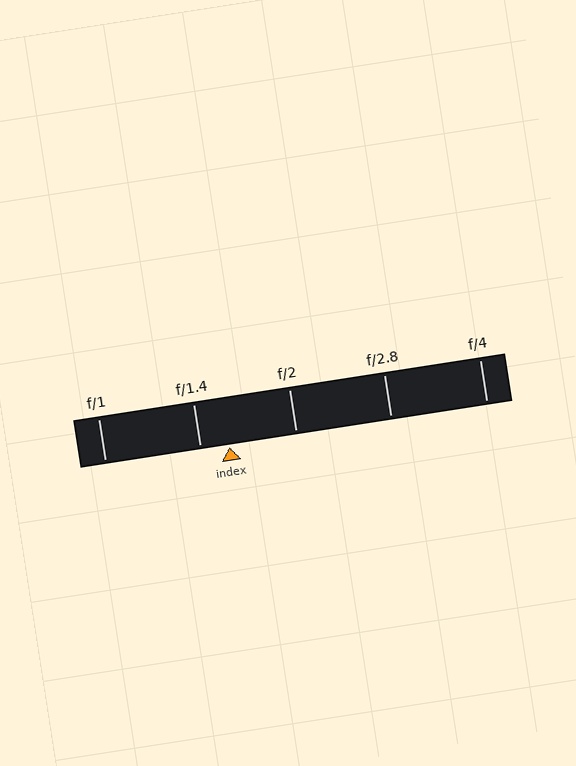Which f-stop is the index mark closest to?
The index mark is closest to f/1.4.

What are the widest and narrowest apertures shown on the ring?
The widest aperture shown is f/1 and the narrowest is f/4.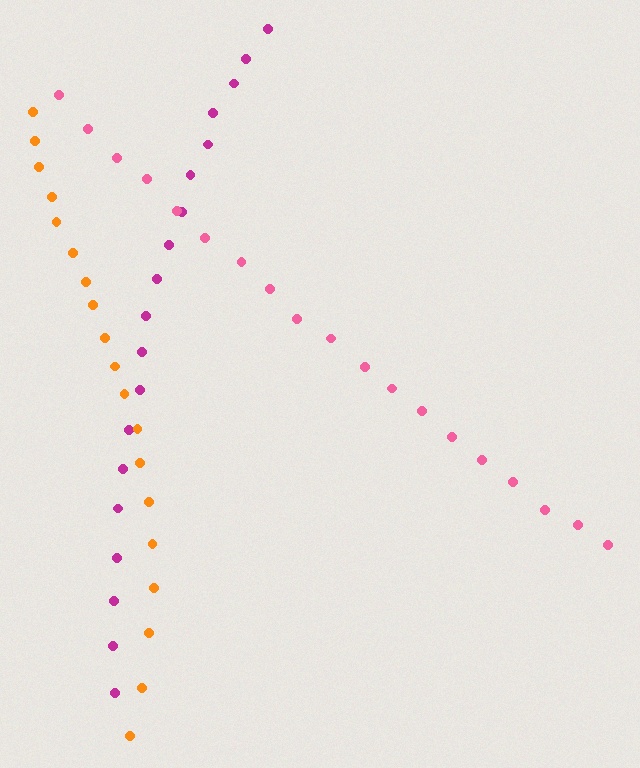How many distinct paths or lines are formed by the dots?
There are 3 distinct paths.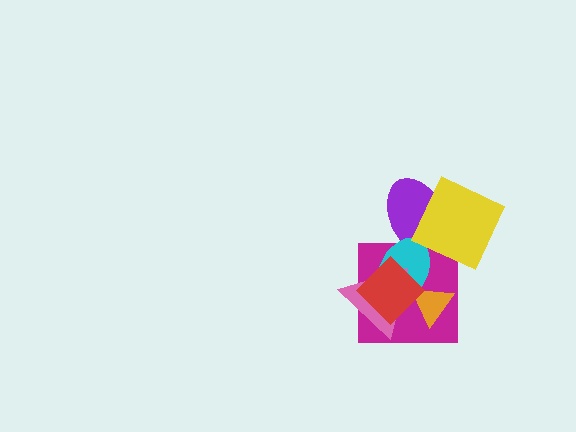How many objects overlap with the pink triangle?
4 objects overlap with the pink triangle.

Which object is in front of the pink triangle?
The red diamond is in front of the pink triangle.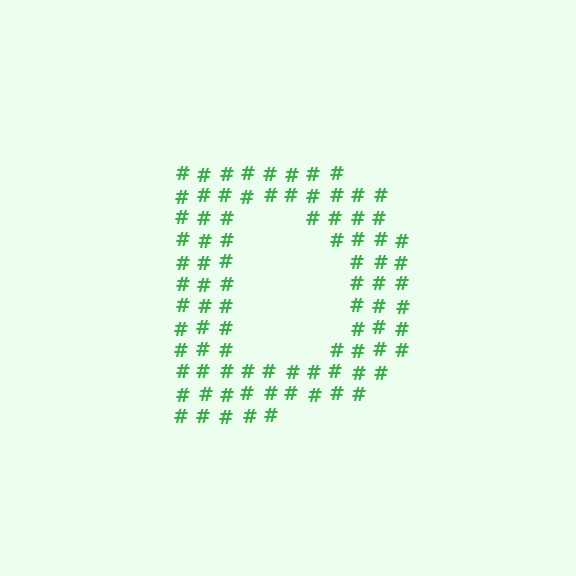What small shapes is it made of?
It is made of small hash symbols.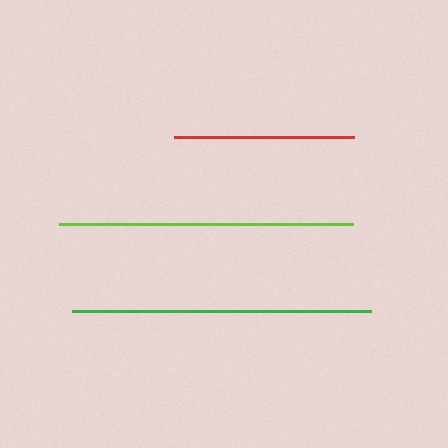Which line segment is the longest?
The green line is the longest at approximately 298 pixels.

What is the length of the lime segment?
The lime segment is approximately 294 pixels long.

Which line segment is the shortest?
The red line is the shortest at approximately 180 pixels.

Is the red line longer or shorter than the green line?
The green line is longer than the red line.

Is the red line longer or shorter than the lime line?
The lime line is longer than the red line.